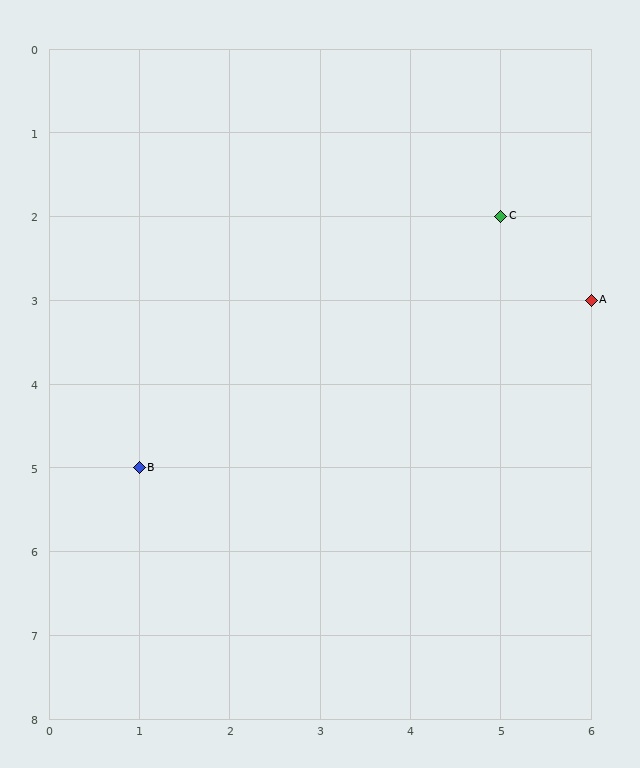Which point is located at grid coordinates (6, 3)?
Point A is at (6, 3).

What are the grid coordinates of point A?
Point A is at grid coordinates (6, 3).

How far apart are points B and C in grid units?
Points B and C are 4 columns and 3 rows apart (about 5.0 grid units diagonally).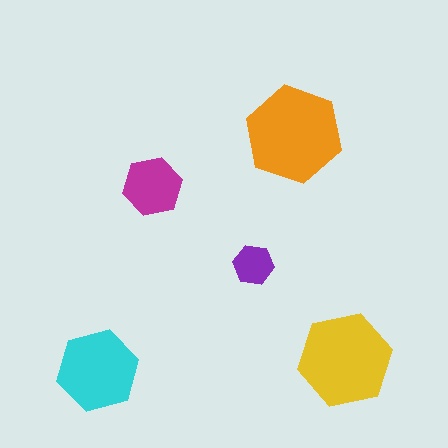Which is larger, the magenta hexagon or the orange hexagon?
The orange one.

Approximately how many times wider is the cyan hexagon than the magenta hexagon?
About 1.5 times wider.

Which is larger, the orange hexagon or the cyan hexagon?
The orange one.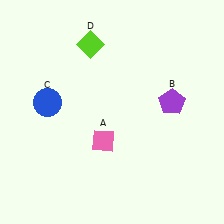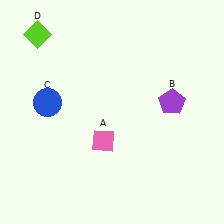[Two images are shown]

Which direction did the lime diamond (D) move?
The lime diamond (D) moved left.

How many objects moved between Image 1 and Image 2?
1 object moved between the two images.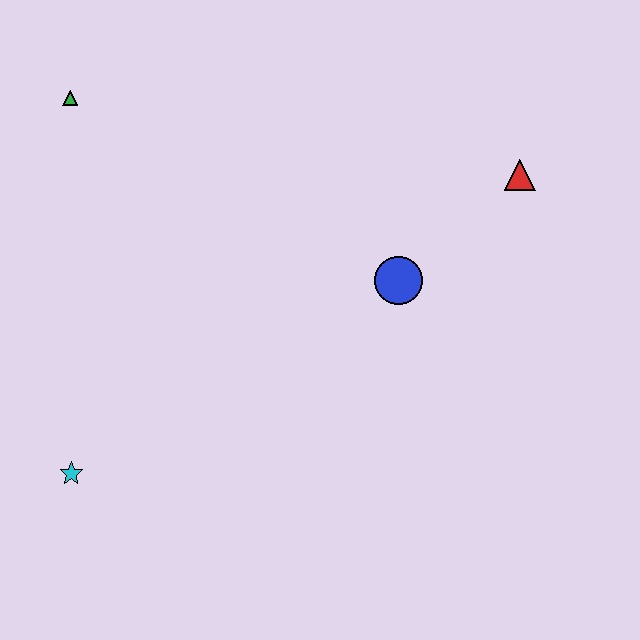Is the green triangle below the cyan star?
No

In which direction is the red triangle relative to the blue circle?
The red triangle is to the right of the blue circle.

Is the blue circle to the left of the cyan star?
No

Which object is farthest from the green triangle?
The red triangle is farthest from the green triangle.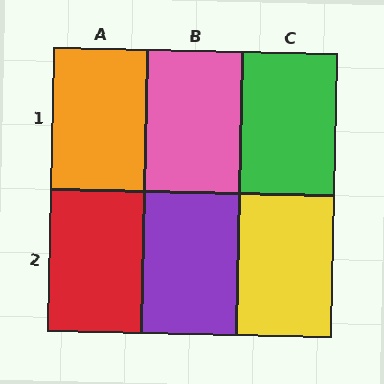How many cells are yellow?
1 cell is yellow.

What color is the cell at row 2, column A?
Red.